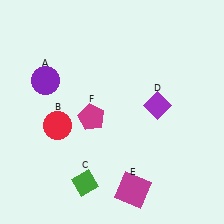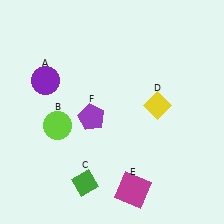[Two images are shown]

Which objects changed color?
B changed from red to lime. D changed from purple to yellow. F changed from magenta to purple.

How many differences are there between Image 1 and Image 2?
There are 3 differences between the two images.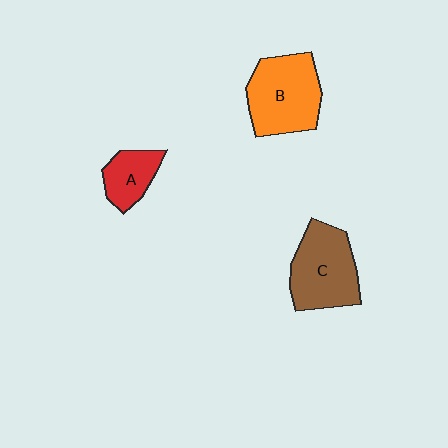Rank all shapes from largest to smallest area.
From largest to smallest: B (orange), C (brown), A (red).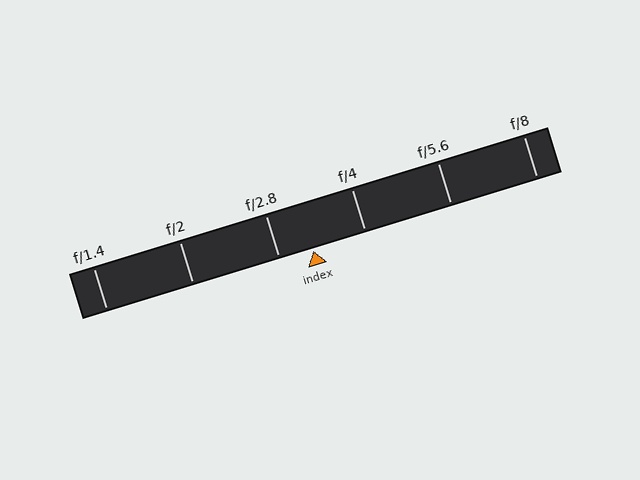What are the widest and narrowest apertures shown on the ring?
The widest aperture shown is f/1.4 and the narrowest is f/8.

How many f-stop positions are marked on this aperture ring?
There are 6 f-stop positions marked.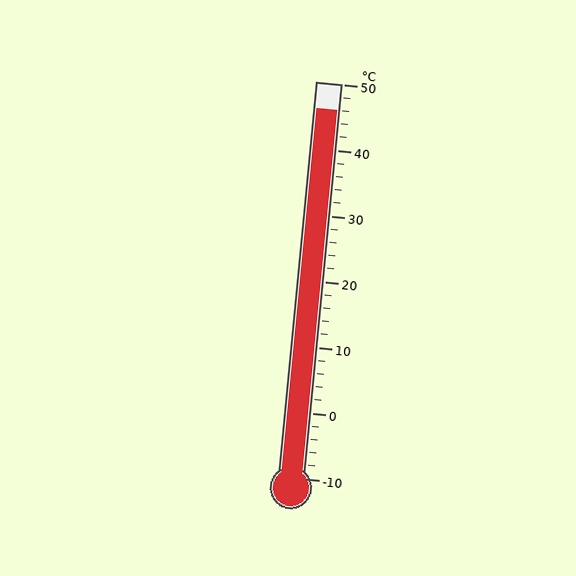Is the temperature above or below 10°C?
The temperature is above 10°C.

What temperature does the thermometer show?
The thermometer shows approximately 46°C.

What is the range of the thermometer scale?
The thermometer scale ranges from -10°C to 50°C.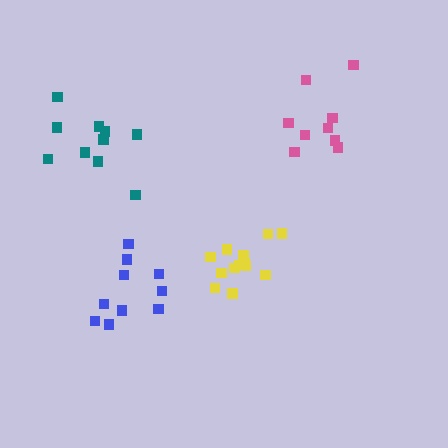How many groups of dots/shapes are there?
There are 4 groups.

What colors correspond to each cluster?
The clusters are colored: teal, blue, yellow, pink.